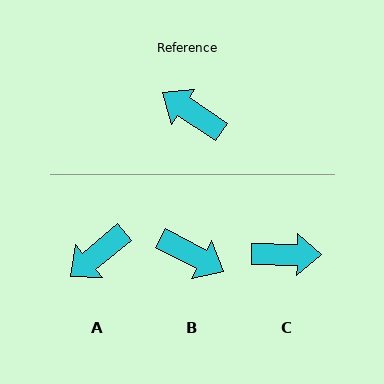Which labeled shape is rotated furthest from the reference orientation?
B, about 175 degrees away.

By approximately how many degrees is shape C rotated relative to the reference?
Approximately 147 degrees clockwise.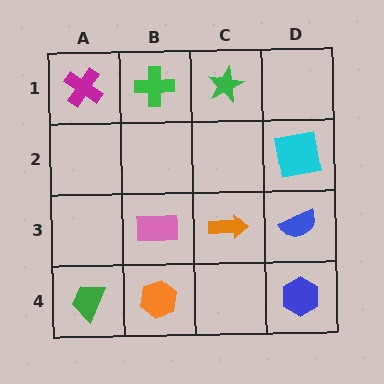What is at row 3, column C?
An orange arrow.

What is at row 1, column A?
A magenta cross.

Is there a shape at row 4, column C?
No, that cell is empty.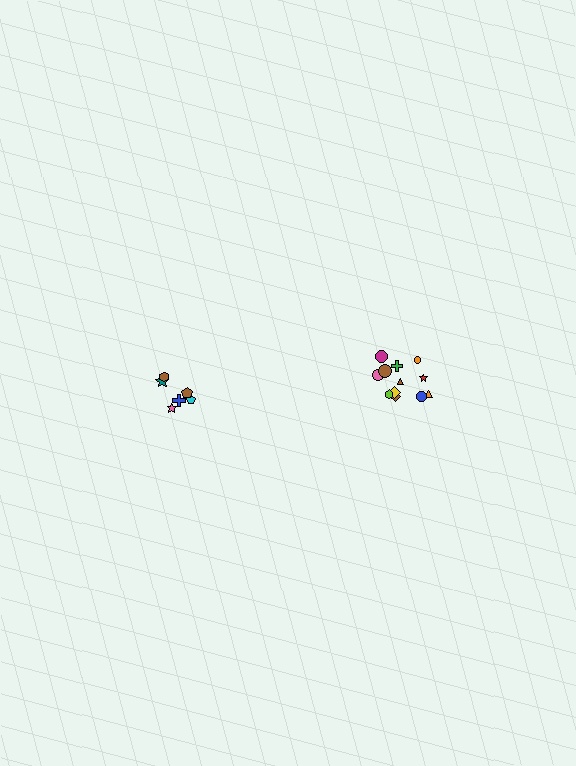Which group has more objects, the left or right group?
The right group.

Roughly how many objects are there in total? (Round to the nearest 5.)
Roughly 20 objects in total.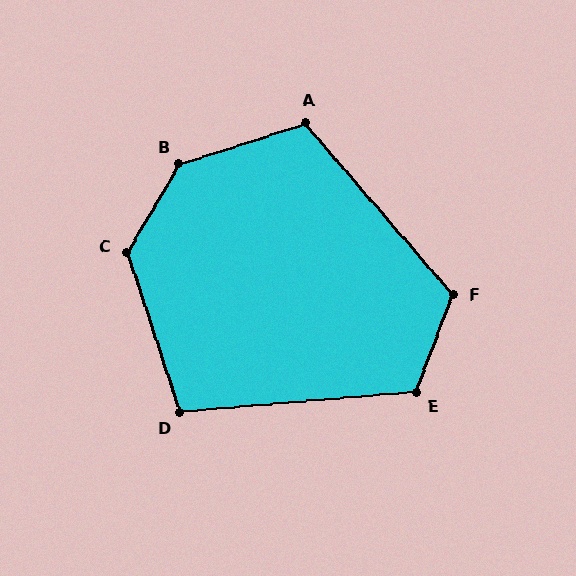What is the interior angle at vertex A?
Approximately 113 degrees (obtuse).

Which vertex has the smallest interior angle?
D, at approximately 103 degrees.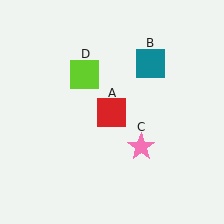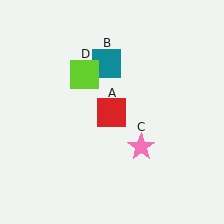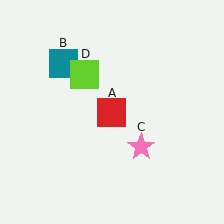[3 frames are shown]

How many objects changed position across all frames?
1 object changed position: teal square (object B).